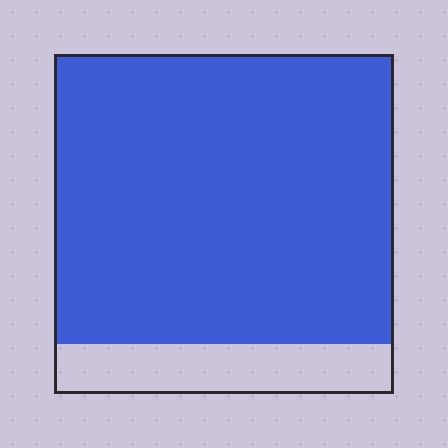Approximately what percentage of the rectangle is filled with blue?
Approximately 85%.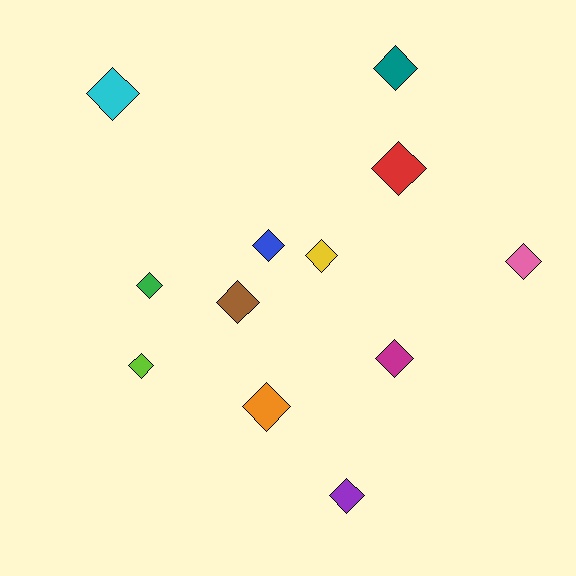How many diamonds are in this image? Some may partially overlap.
There are 12 diamonds.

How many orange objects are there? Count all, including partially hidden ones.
There is 1 orange object.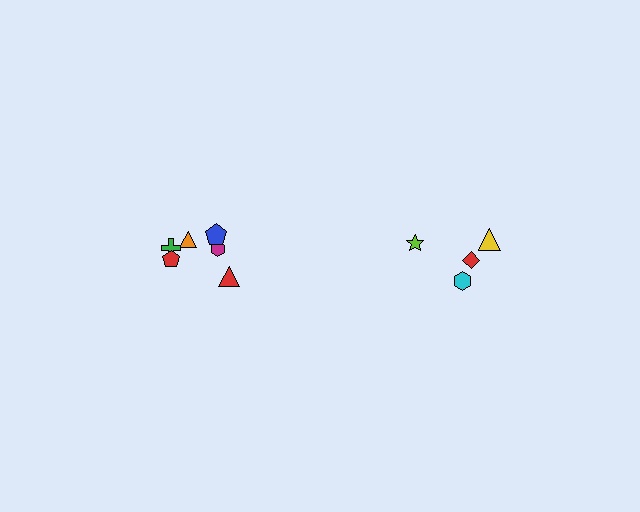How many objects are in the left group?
There are 6 objects.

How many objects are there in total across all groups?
There are 10 objects.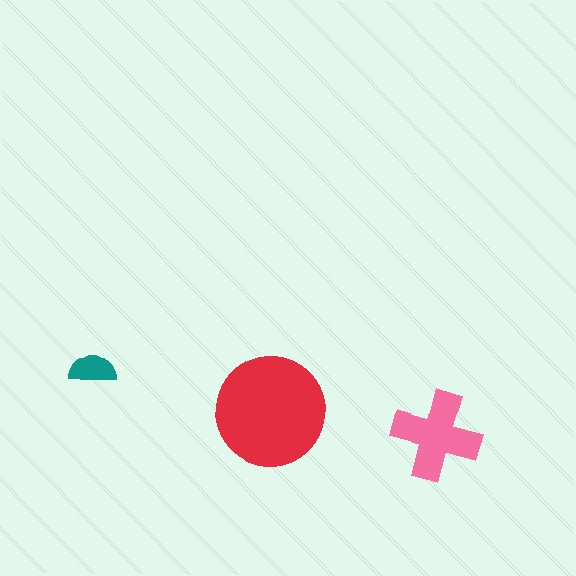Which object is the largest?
The red circle.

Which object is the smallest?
The teal semicircle.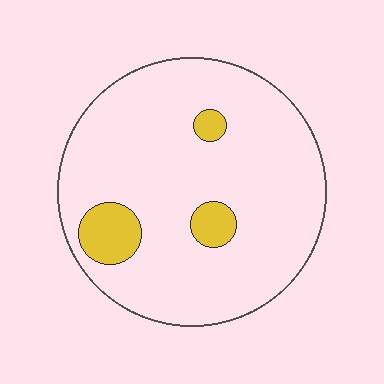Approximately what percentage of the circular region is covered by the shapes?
Approximately 10%.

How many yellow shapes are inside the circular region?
3.